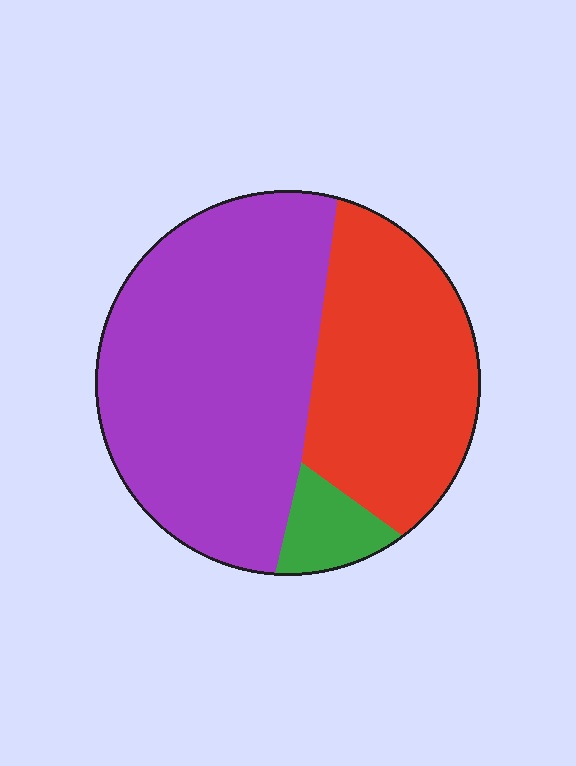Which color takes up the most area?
Purple, at roughly 55%.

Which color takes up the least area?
Green, at roughly 5%.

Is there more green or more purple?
Purple.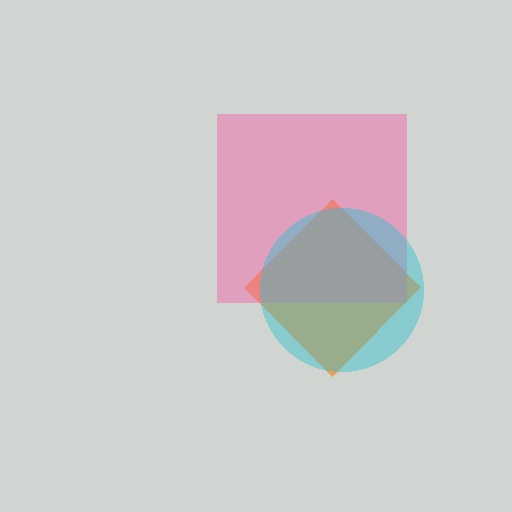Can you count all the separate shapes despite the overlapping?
Yes, there are 3 separate shapes.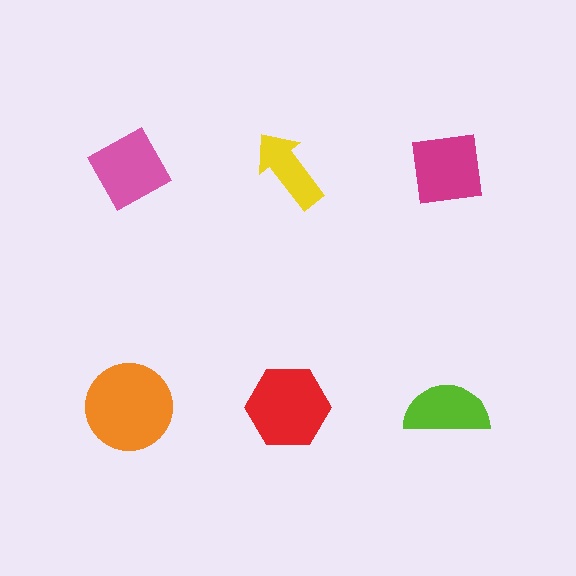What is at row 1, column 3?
A magenta square.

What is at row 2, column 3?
A lime semicircle.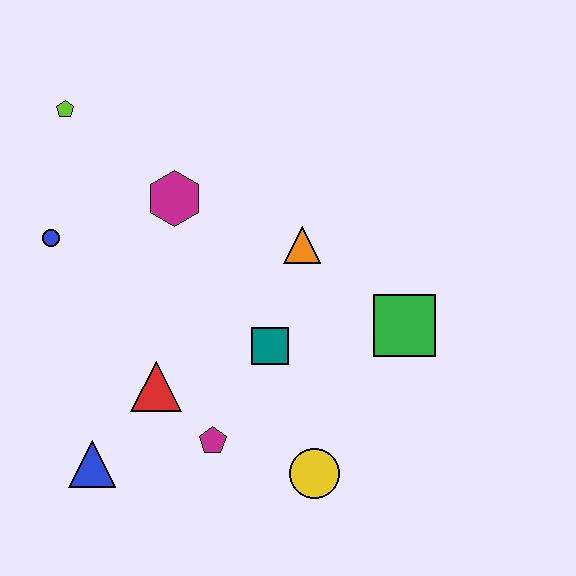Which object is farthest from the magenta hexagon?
The yellow circle is farthest from the magenta hexagon.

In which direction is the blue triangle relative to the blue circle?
The blue triangle is below the blue circle.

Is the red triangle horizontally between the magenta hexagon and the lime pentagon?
Yes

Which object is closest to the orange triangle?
The teal square is closest to the orange triangle.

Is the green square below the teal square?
No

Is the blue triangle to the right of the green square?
No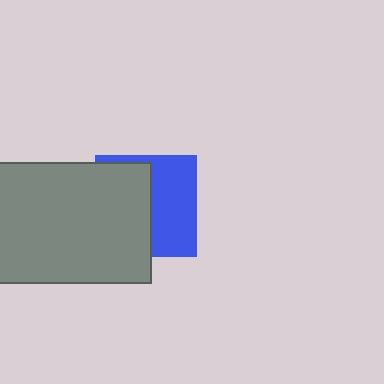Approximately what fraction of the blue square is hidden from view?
Roughly 52% of the blue square is hidden behind the gray rectangle.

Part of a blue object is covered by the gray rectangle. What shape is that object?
It is a square.